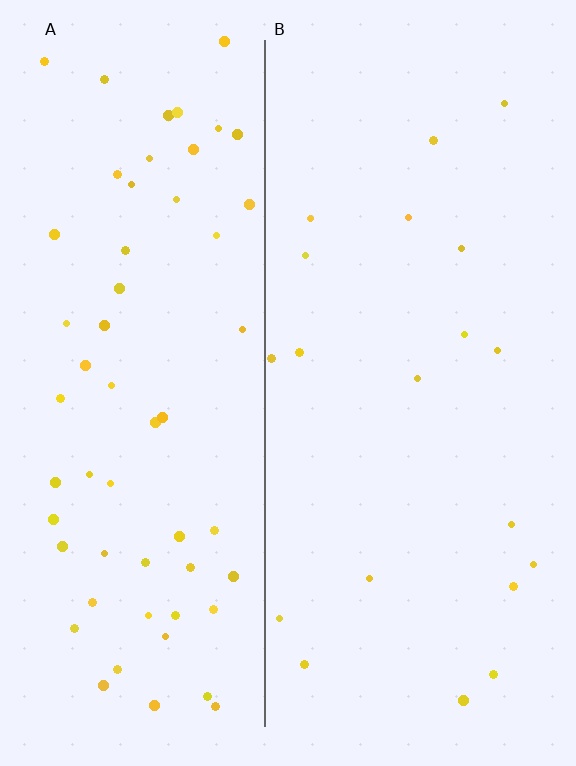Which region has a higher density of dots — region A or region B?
A (the left).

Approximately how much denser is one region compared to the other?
Approximately 3.0× — region A over region B.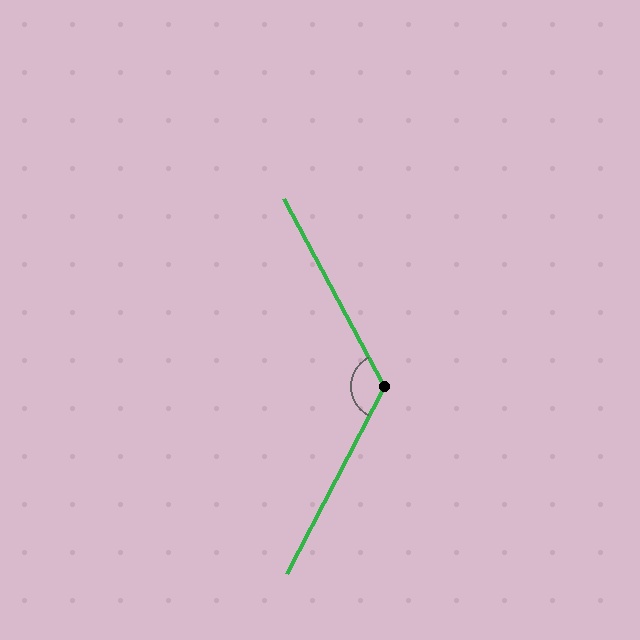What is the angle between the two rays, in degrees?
Approximately 125 degrees.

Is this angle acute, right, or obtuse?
It is obtuse.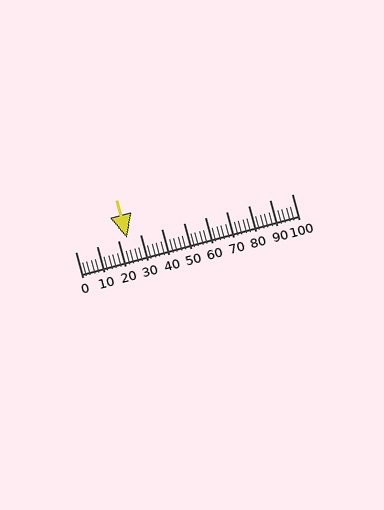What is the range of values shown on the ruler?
The ruler shows values from 0 to 100.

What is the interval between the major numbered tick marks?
The major tick marks are spaced 10 units apart.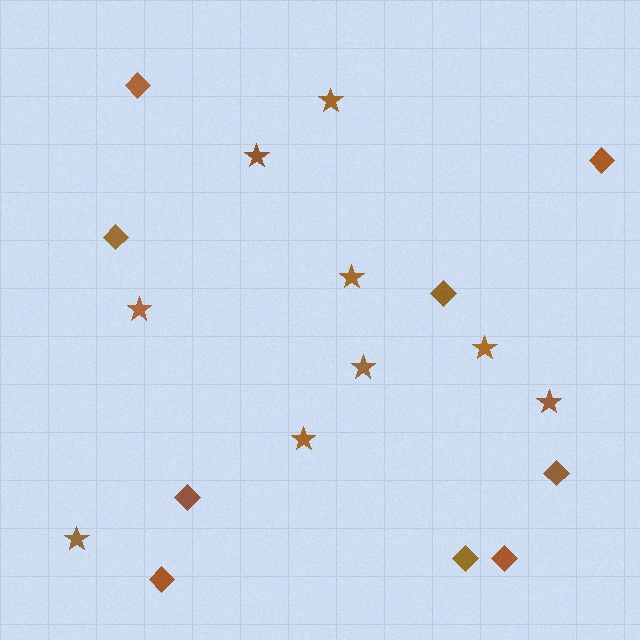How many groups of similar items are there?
There are 2 groups: one group of stars (9) and one group of diamonds (9).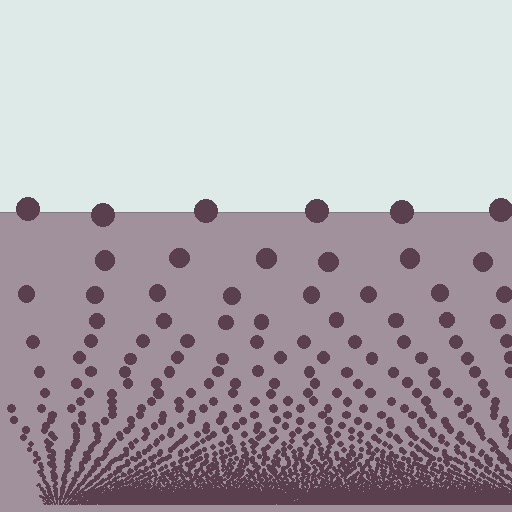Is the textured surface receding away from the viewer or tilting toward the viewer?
The surface appears to tilt toward the viewer. Texture elements get larger and sparser toward the top.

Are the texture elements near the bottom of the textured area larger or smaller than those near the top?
Smaller. The gradient is inverted — elements near the bottom are smaller and denser.